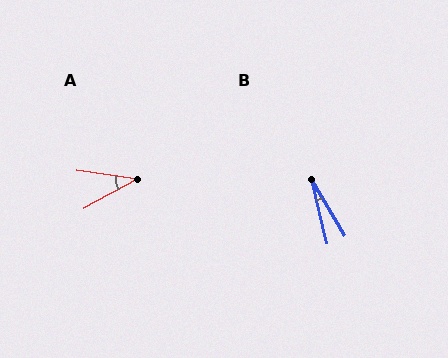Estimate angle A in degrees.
Approximately 38 degrees.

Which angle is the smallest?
B, at approximately 17 degrees.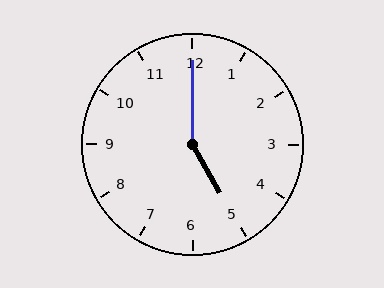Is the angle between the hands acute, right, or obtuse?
It is obtuse.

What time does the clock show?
5:00.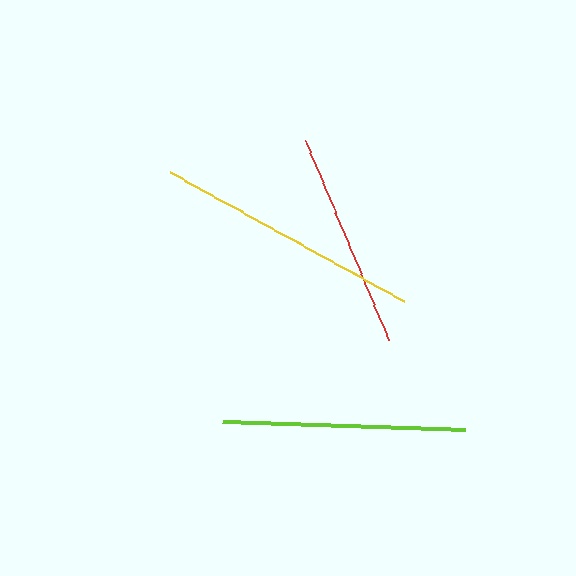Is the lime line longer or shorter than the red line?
The lime line is longer than the red line.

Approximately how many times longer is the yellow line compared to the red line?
The yellow line is approximately 1.2 times the length of the red line.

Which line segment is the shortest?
The red line is the shortest at approximately 216 pixels.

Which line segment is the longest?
The yellow line is the longest at approximately 267 pixels.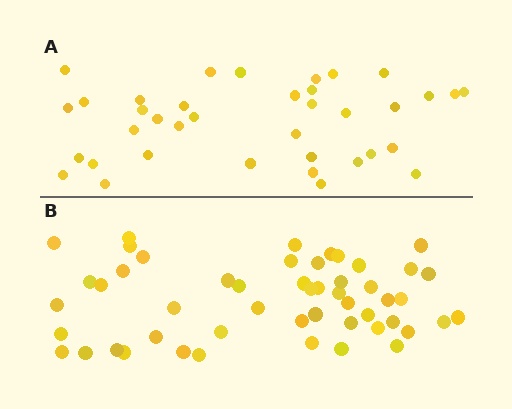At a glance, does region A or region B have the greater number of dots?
Region B (the bottom region) has more dots.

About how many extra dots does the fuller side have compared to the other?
Region B has approximately 15 more dots than region A.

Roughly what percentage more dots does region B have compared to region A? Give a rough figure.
About 40% more.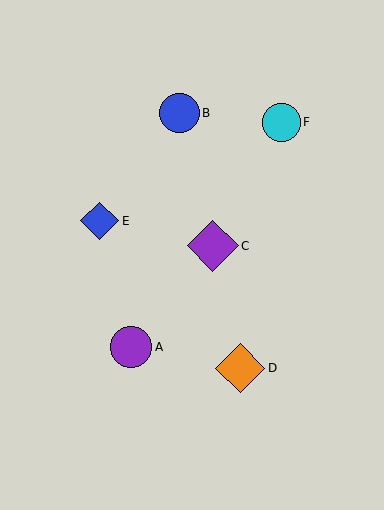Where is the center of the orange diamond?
The center of the orange diamond is at (240, 368).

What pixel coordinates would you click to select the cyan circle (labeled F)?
Click at (281, 122) to select the cyan circle F.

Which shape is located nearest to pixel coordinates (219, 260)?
The purple diamond (labeled C) at (213, 246) is nearest to that location.